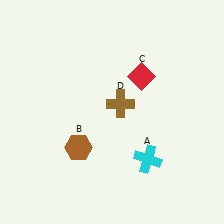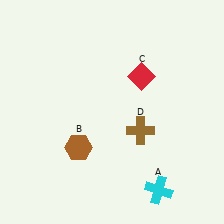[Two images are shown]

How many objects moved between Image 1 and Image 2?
2 objects moved between the two images.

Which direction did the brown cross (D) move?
The brown cross (D) moved down.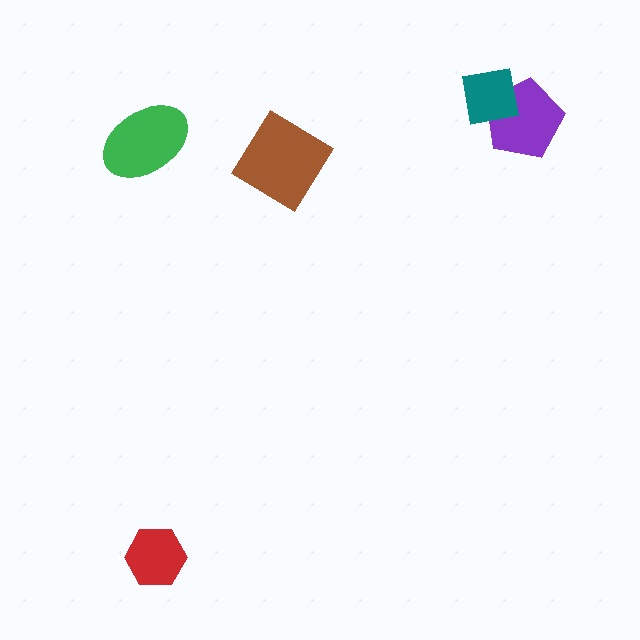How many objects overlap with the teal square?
1 object overlaps with the teal square.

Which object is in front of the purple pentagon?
The teal square is in front of the purple pentagon.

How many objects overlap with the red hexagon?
0 objects overlap with the red hexagon.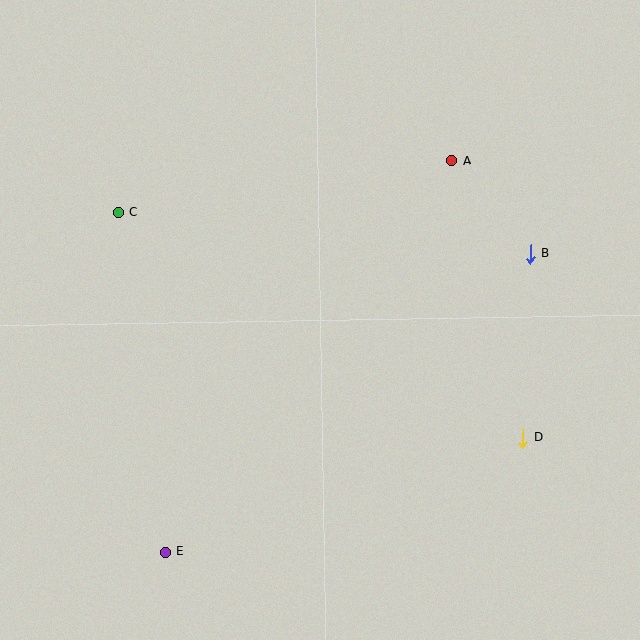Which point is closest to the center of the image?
Point A at (452, 161) is closest to the center.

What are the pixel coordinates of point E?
Point E is at (165, 552).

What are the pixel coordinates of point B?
Point B is at (530, 254).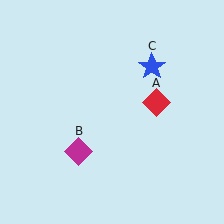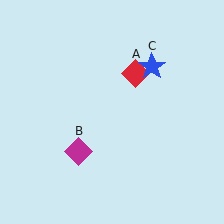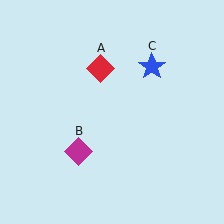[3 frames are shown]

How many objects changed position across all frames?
1 object changed position: red diamond (object A).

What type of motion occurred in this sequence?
The red diamond (object A) rotated counterclockwise around the center of the scene.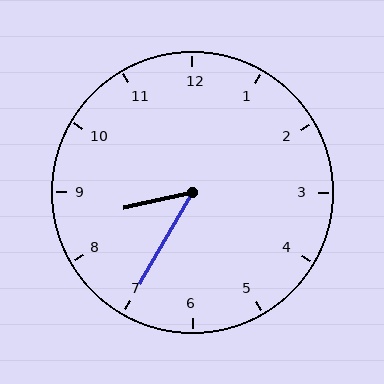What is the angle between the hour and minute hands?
Approximately 48 degrees.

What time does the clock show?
8:35.